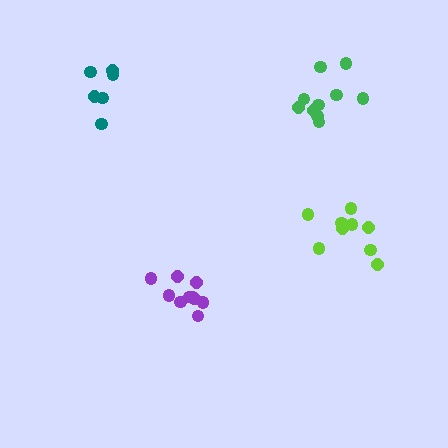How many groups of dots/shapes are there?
There are 4 groups.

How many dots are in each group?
Group 1: 6 dots, Group 2: 9 dots, Group 3: 10 dots, Group 4: 11 dots (36 total).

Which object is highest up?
The green cluster is topmost.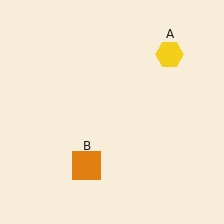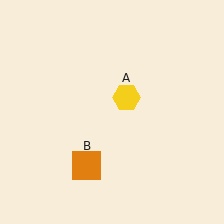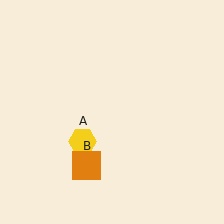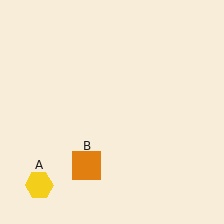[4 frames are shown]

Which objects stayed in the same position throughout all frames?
Orange square (object B) remained stationary.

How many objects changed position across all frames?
1 object changed position: yellow hexagon (object A).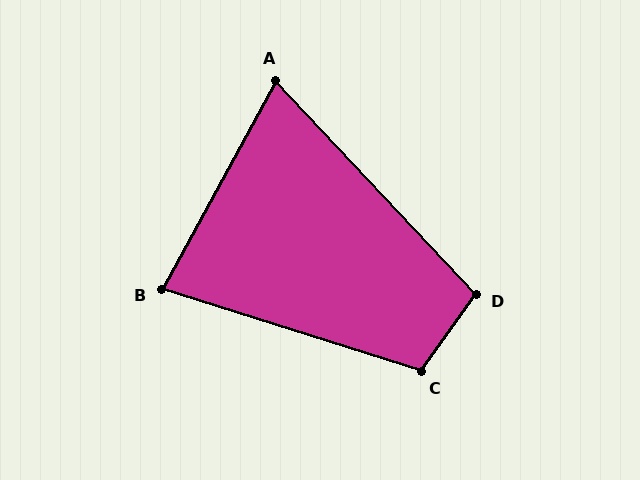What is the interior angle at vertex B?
Approximately 79 degrees (acute).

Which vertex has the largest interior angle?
C, at approximately 108 degrees.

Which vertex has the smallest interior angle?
A, at approximately 72 degrees.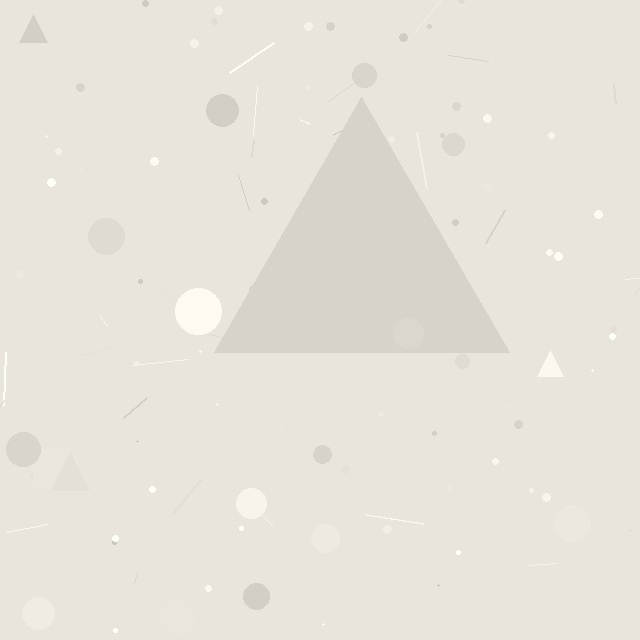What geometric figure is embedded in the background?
A triangle is embedded in the background.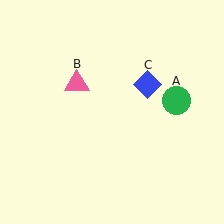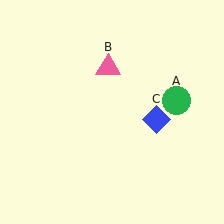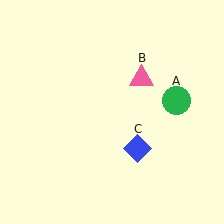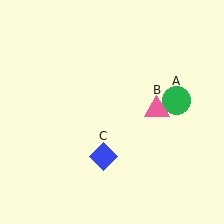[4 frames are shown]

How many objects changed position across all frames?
2 objects changed position: pink triangle (object B), blue diamond (object C).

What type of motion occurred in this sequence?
The pink triangle (object B), blue diamond (object C) rotated clockwise around the center of the scene.